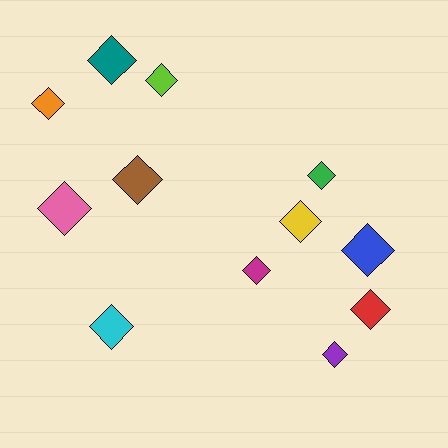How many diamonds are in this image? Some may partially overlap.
There are 12 diamonds.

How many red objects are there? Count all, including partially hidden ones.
There is 1 red object.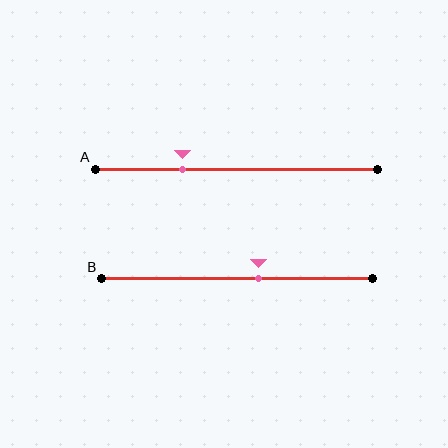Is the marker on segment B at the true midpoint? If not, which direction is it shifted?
No, the marker on segment B is shifted to the right by about 8% of the segment length.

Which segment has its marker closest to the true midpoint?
Segment B has its marker closest to the true midpoint.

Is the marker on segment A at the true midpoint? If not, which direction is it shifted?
No, the marker on segment A is shifted to the left by about 19% of the segment length.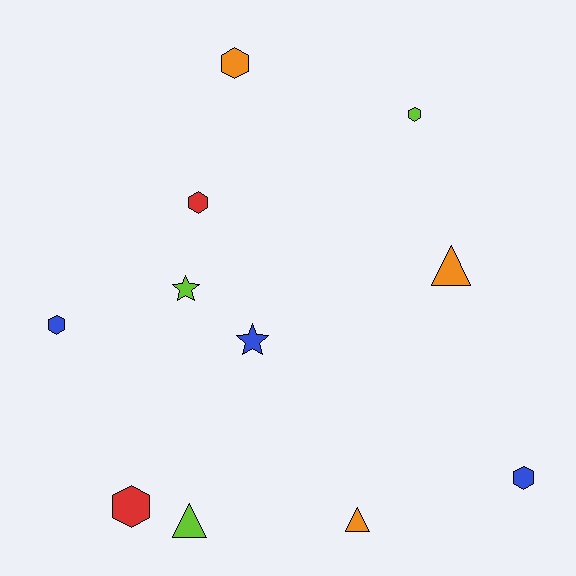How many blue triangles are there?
There are no blue triangles.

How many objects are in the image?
There are 11 objects.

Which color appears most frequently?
Blue, with 3 objects.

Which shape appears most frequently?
Hexagon, with 6 objects.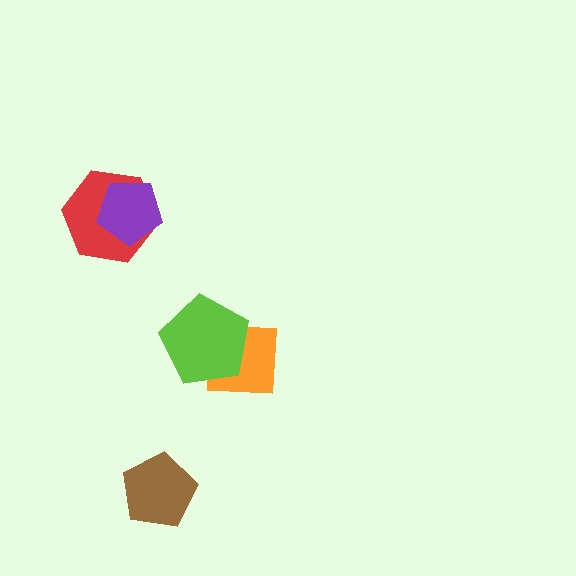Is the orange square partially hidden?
Yes, it is partially covered by another shape.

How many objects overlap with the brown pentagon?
0 objects overlap with the brown pentagon.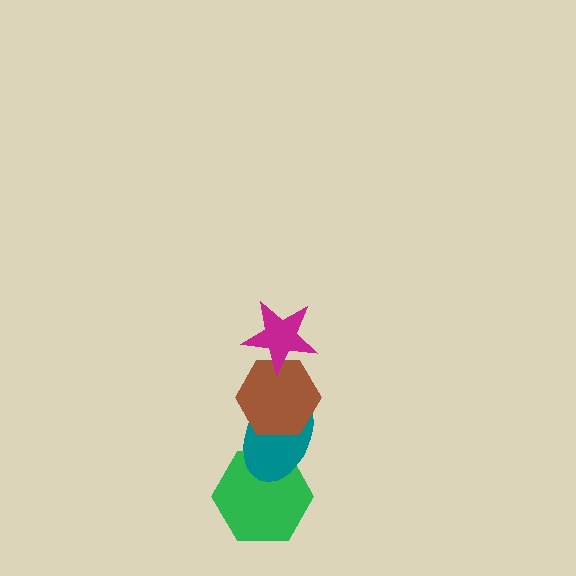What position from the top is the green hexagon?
The green hexagon is 4th from the top.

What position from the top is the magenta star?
The magenta star is 1st from the top.